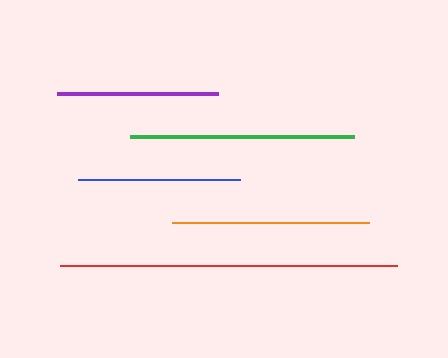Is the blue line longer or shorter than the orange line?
The orange line is longer than the blue line.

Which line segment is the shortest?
The purple line is the shortest at approximately 161 pixels.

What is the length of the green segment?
The green segment is approximately 224 pixels long.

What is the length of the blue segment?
The blue segment is approximately 161 pixels long.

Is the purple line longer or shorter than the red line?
The red line is longer than the purple line.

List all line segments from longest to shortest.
From longest to shortest: red, green, orange, blue, purple.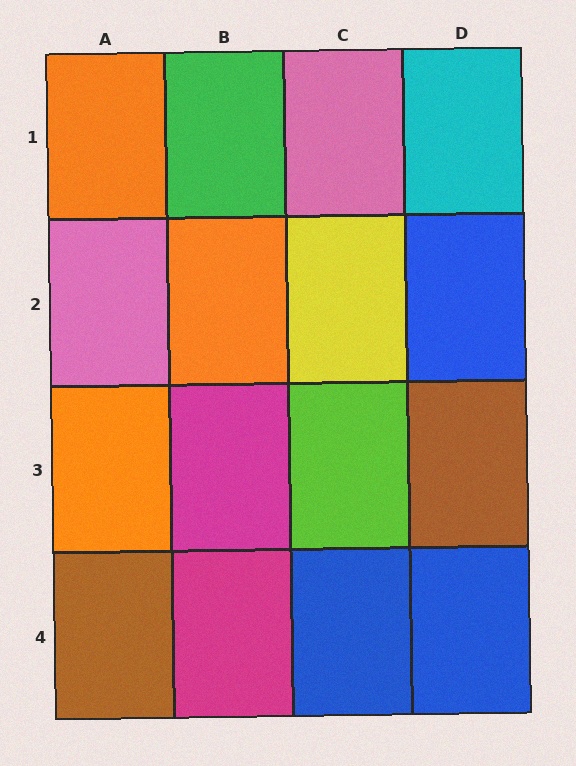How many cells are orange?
3 cells are orange.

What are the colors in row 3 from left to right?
Orange, magenta, lime, brown.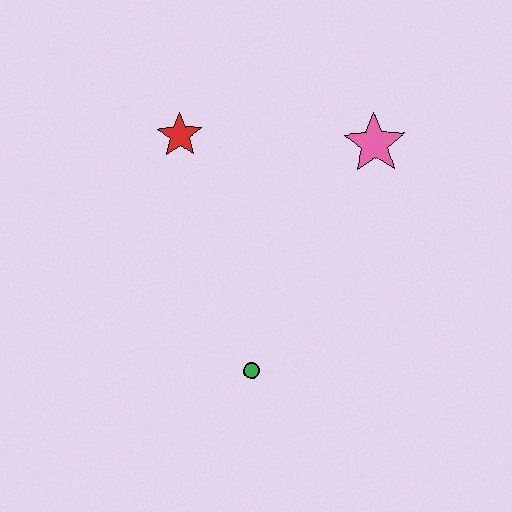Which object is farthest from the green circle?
The pink star is farthest from the green circle.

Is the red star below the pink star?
No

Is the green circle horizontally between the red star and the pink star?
Yes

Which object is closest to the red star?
The pink star is closest to the red star.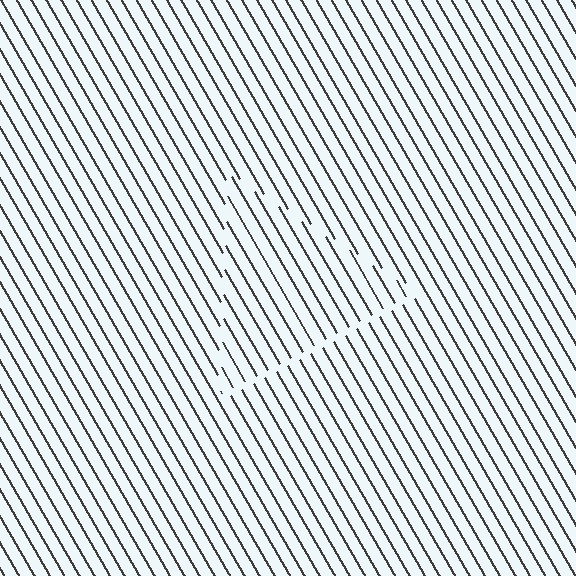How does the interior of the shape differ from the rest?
The interior of the shape contains the same grating, shifted by half a period — the contour is defined by the phase discontinuity where line-ends from the inner and outer gratings abut.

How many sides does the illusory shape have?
3 sides — the line-ends trace a triangle.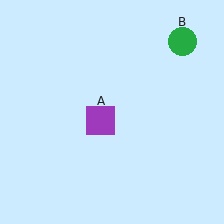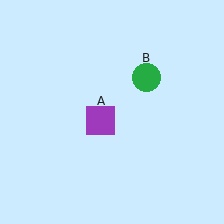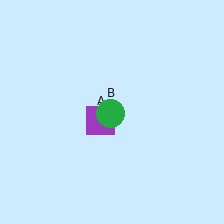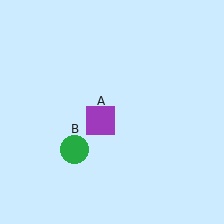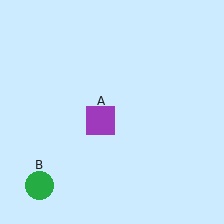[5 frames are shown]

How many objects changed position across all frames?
1 object changed position: green circle (object B).